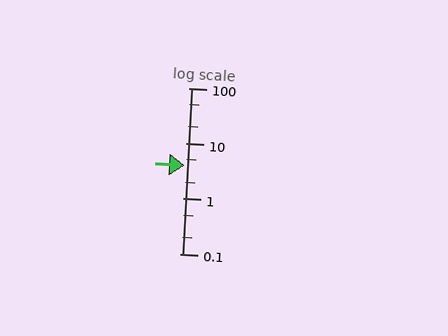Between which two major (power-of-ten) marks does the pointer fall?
The pointer is between 1 and 10.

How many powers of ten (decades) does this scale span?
The scale spans 3 decades, from 0.1 to 100.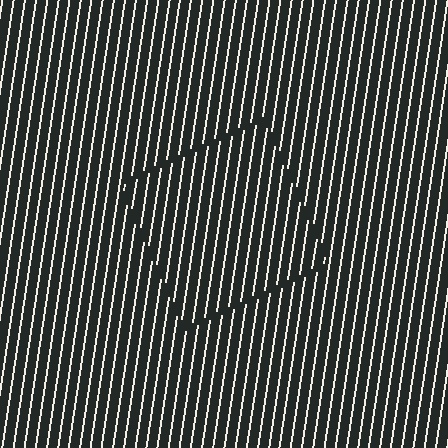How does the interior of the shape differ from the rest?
The interior of the shape contains the same grating, shifted by half a period — the contour is defined by the phase discontinuity where line-ends from the inner and outer gratings abut.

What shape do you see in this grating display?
An illusory square. The interior of the shape contains the same grating, shifted by half a period — the contour is defined by the phase discontinuity where line-ends from the inner and outer gratings abut.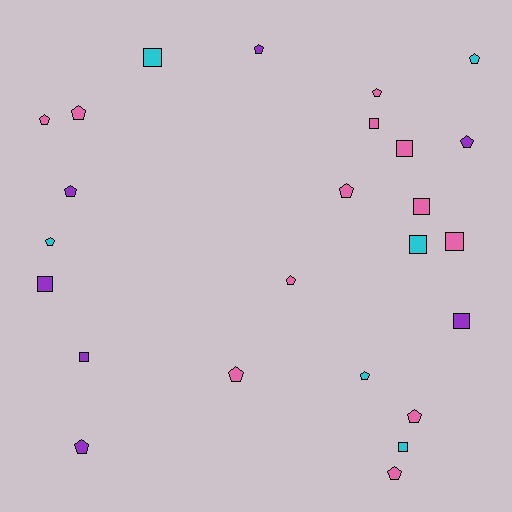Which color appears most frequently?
Pink, with 12 objects.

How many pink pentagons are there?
There are 8 pink pentagons.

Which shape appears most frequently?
Pentagon, with 15 objects.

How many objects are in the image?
There are 25 objects.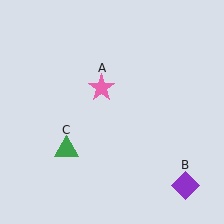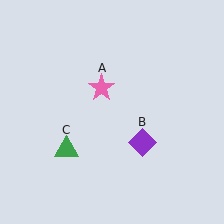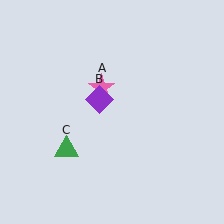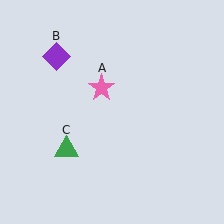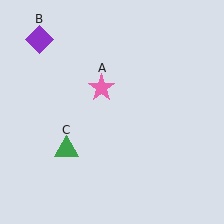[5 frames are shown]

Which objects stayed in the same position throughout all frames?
Pink star (object A) and green triangle (object C) remained stationary.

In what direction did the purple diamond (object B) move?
The purple diamond (object B) moved up and to the left.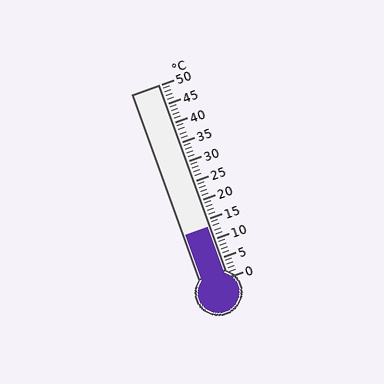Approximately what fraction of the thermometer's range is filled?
The thermometer is filled to approximately 25% of its range.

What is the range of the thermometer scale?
The thermometer scale ranges from 0°C to 50°C.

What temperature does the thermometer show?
The thermometer shows approximately 13°C.